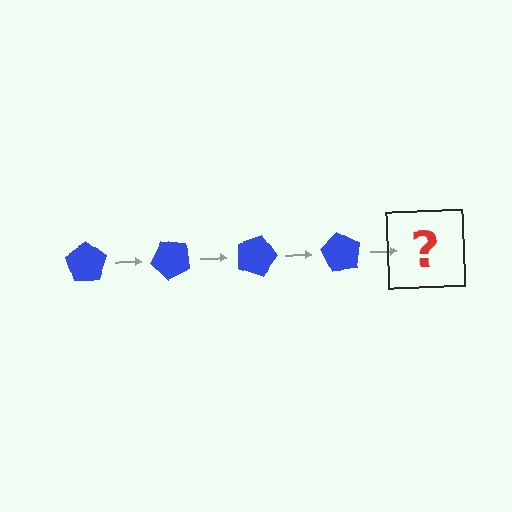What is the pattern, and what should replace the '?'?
The pattern is that the pentagon rotates 45 degrees each step. The '?' should be a blue pentagon rotated 180 degrees.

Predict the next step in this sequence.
The next step is a blue pentagon rotated 180 degrees.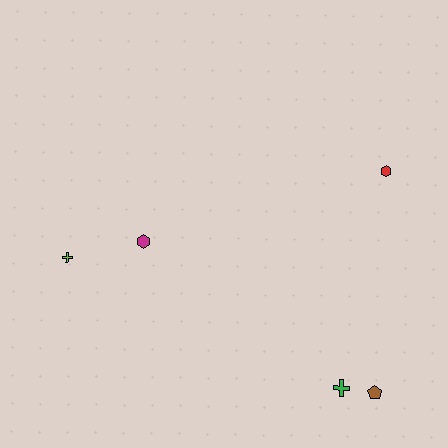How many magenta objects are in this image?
There is 1 magenta object.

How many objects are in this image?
There are 5 objects.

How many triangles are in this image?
There are no triangles.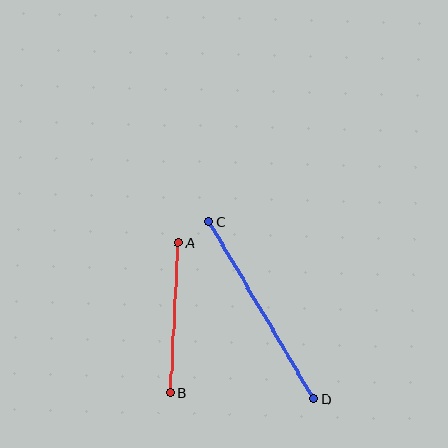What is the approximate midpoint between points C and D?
The midpoint is at approximately (261, 310) pixels.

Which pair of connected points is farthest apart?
Points C and D are farthest apart.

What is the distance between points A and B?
The distance is approximately 150 pixels.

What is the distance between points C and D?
The distance is approximately 206 pixels.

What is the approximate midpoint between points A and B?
The midpoint is at approximately (174, 317) pixels.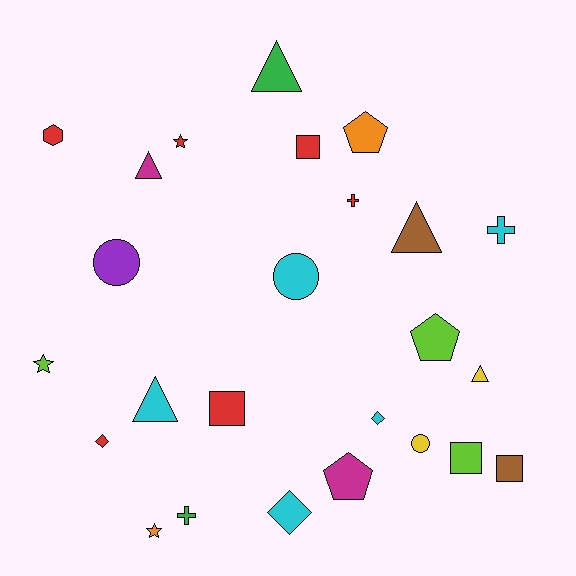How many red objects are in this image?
There are 6 red objects.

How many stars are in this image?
There are 3 stars.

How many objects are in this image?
There are 25 objects.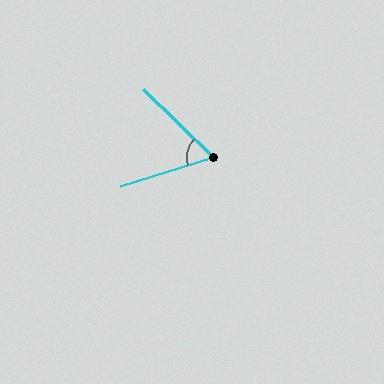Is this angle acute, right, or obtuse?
It is acute.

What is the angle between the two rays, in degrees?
Approximately 61 degrees.